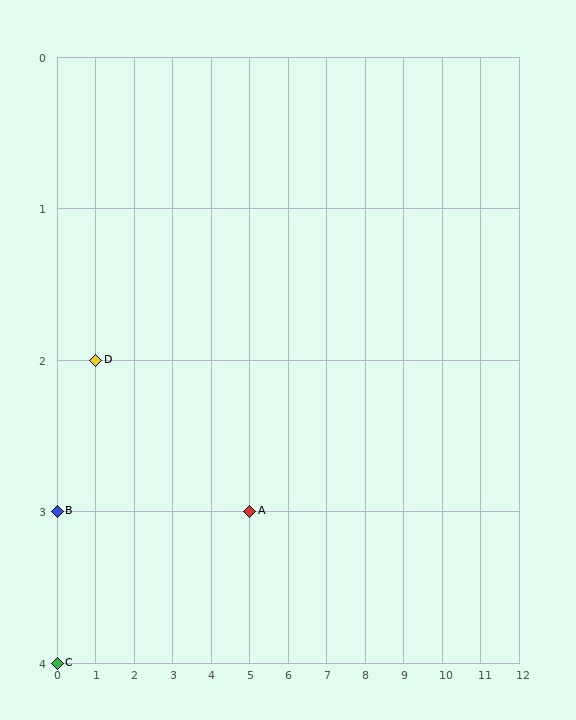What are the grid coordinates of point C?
Point C is at grid coordinates (0, 4).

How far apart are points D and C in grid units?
Points D and C are 1 column and 2 rows apart (about 2.2 grid units diagonally).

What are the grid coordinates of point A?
Point A is at grid coordinates (5, 3).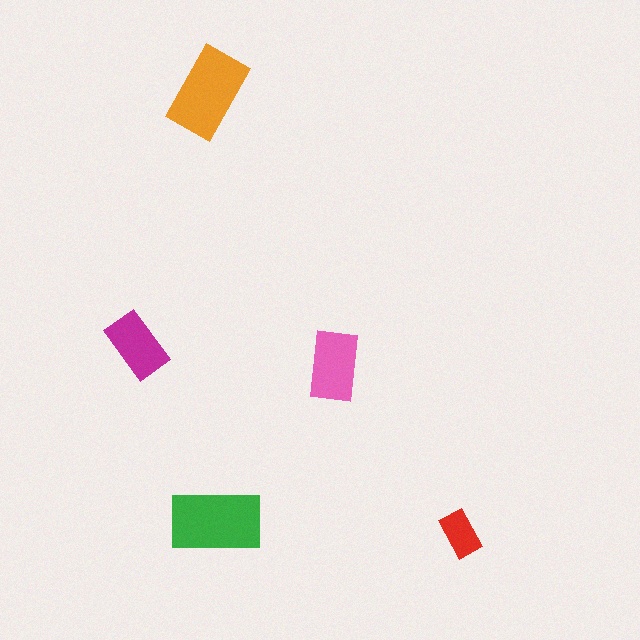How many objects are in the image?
There are 5 objects in the image.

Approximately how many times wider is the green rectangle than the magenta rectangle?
About 1.5 times wider.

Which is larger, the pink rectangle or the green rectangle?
The green one.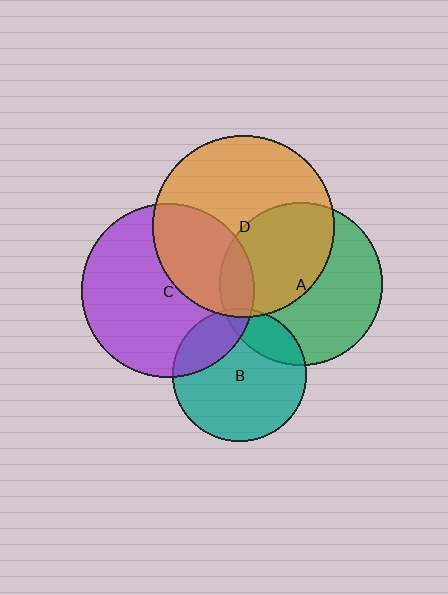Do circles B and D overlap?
Yes.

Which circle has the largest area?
Circle D (orange).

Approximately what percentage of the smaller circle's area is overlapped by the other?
Approximately 5%.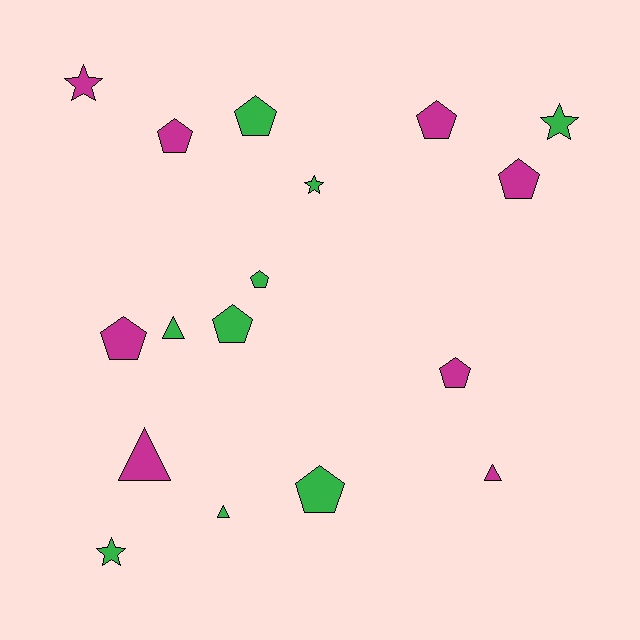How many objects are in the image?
There are 17 objects.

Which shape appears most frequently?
Pentagon, with 9 objects.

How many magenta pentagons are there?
There are 5 magenta pentagons.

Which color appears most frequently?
Green, with 9 objects.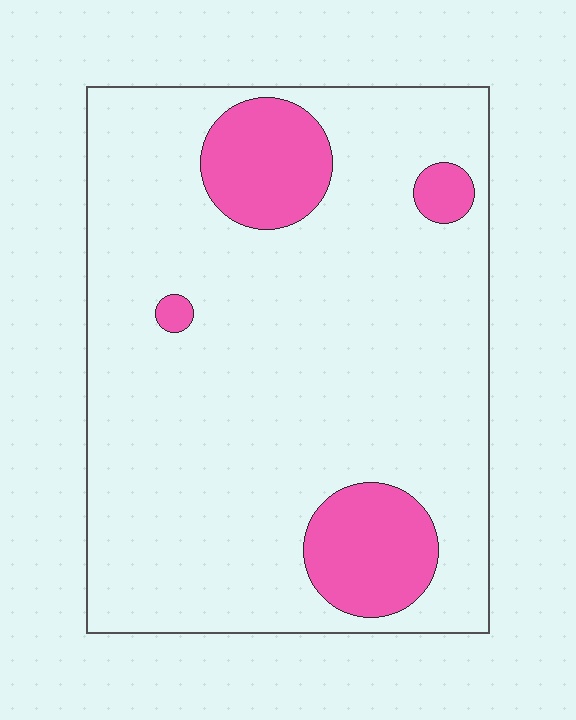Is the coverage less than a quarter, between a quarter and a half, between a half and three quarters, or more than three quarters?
Less than a quarter.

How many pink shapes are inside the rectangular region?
4.